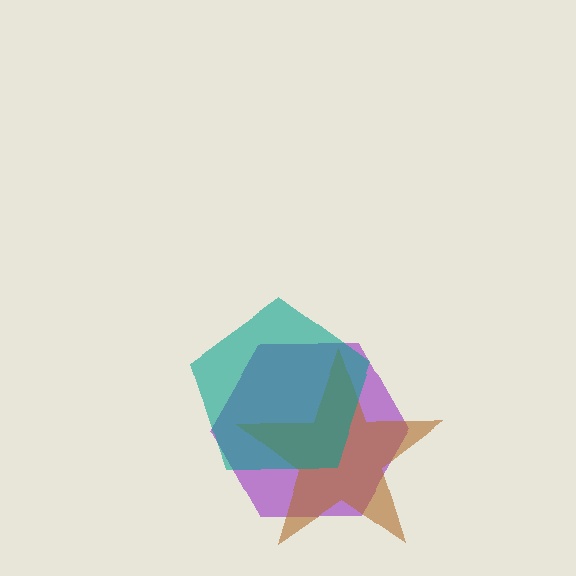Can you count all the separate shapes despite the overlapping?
Yes, there are 3 separate shapes.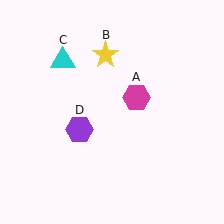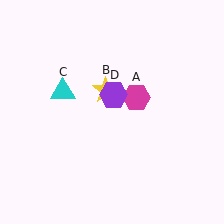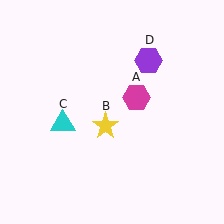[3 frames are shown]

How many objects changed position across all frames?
3 objects changed position: yellow star (object B), cyan triangle (object C), purple hexagon (object D).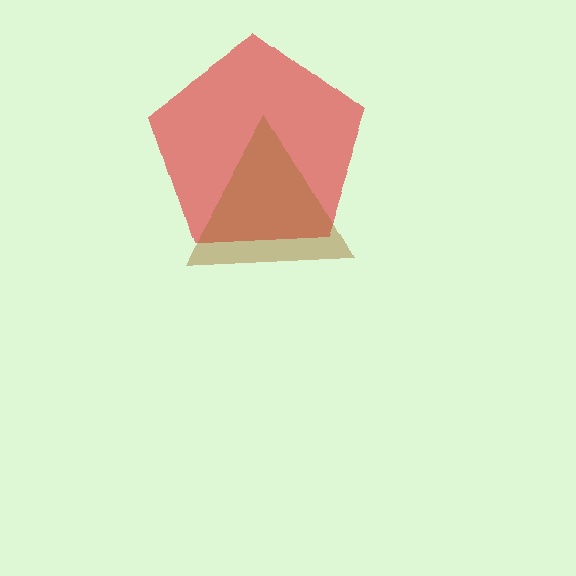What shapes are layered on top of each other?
The layered shapes are: a red pentagon, a brown triangle.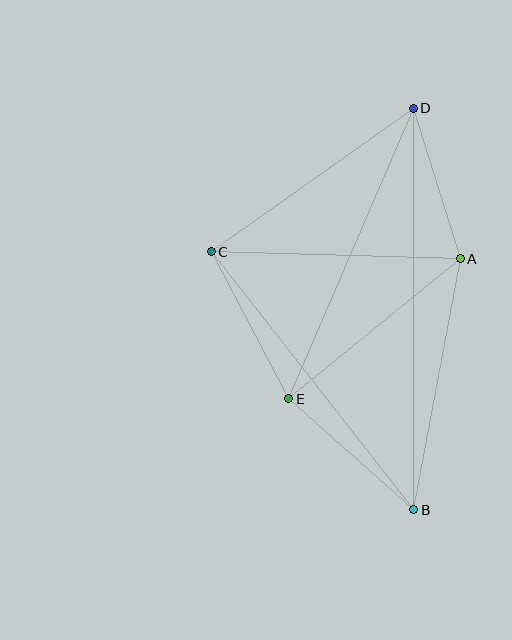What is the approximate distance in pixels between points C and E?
The distance between C and E is approximately 166 pixels.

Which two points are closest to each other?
Points A and D are closest to each other.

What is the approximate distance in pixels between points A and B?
The distance between A and B is approximately 255 pixels.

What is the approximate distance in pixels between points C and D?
The distance between C and D is approximately 248 pixels.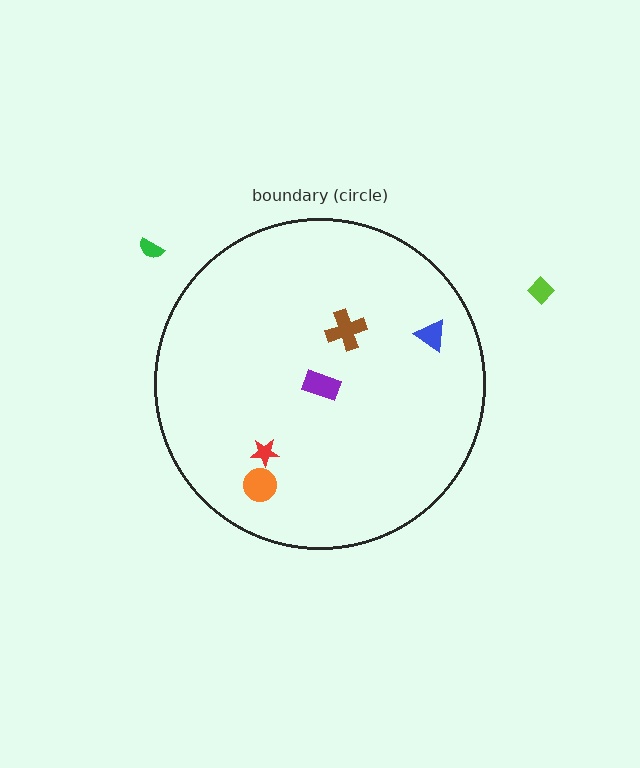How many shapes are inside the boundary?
5 inside, 2 outside.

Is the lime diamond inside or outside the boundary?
Outside.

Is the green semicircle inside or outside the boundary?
Outside.